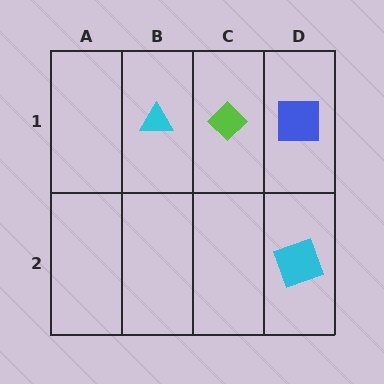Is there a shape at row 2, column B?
No, that cell is empty.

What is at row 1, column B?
A cyan triangle.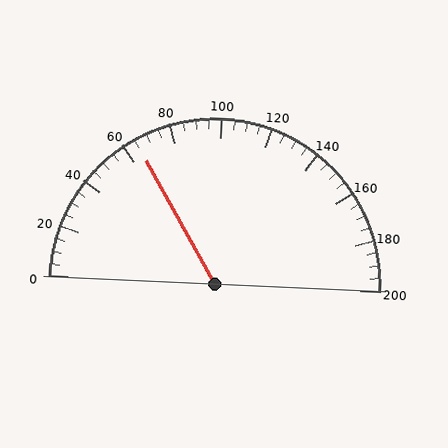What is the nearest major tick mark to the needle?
The nearest major tick mark is 60.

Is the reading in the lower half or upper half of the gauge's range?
The reading is in the lower half of the range (0 to 200).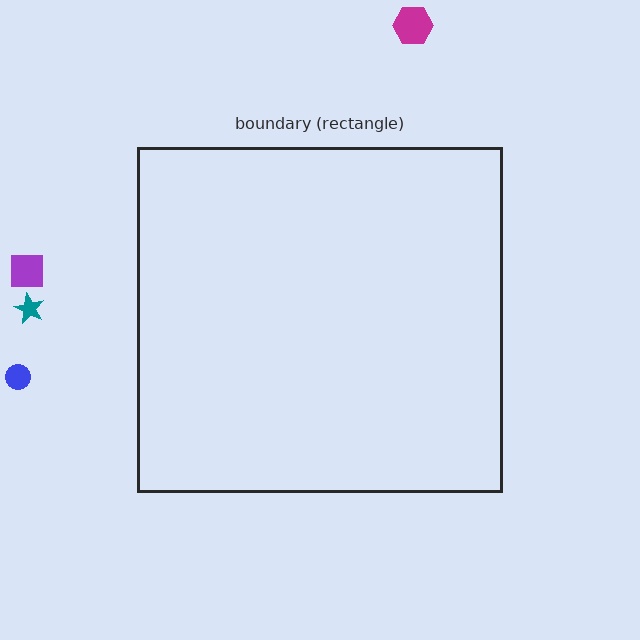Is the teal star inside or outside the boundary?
Outside.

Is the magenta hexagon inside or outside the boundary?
Outside.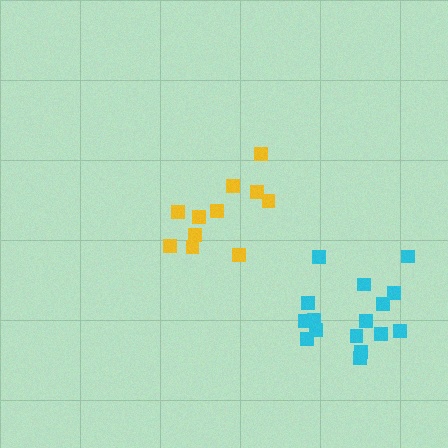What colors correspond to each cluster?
The clusters are colored: yellow, cyan.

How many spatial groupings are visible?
There are 2 spatial groupings.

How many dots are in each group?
Group 1: 12 dots, Group 2: 16 dots (28 total).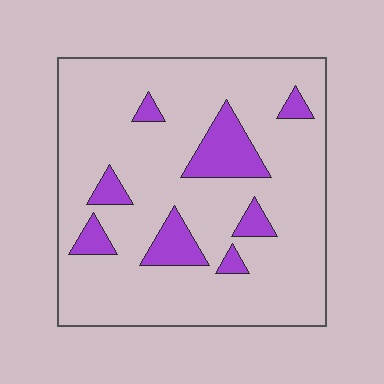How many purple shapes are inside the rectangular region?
8.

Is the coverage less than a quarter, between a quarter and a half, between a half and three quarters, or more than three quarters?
Less than a quarter.